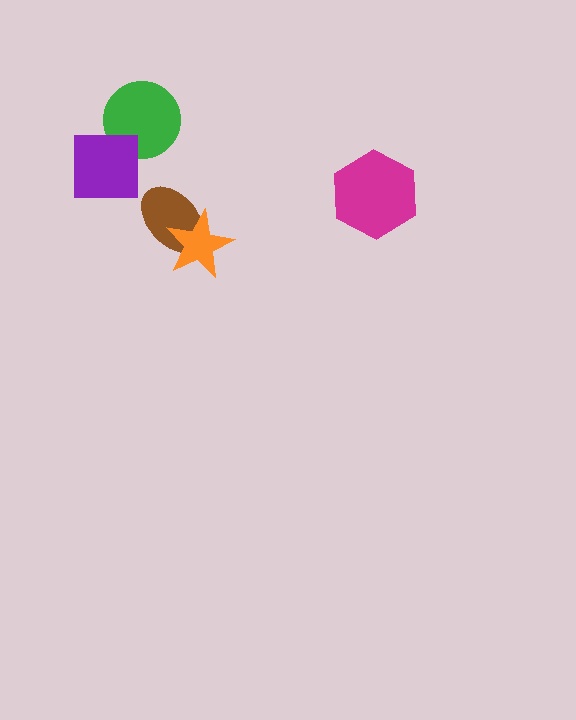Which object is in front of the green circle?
The purple square is in front of the green circle.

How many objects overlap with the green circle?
1 object overlaps with the green circle.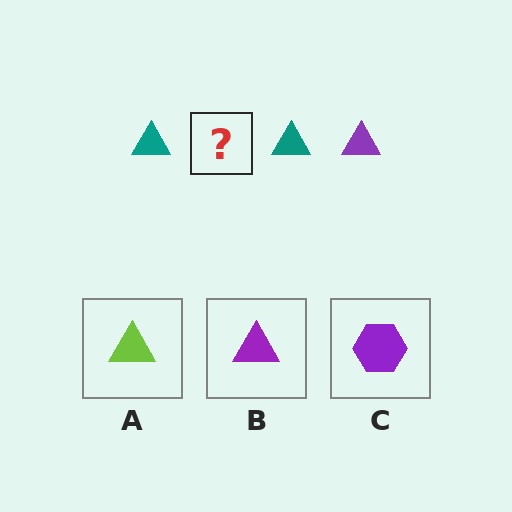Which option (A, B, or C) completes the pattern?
B.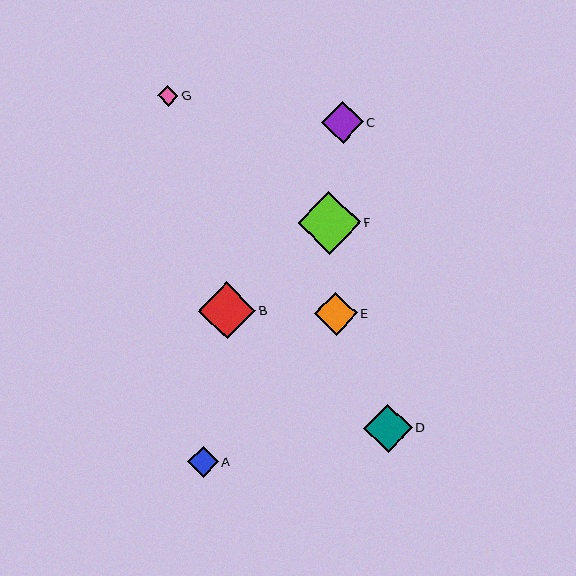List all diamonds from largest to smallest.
From largest to smallest: F, B, D, E, C, A, G.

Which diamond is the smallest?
Diamond G is the smallest with a size of approximately 21 pixels.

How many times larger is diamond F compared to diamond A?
Diamond F is approximately 2.1 times the size of diamond A.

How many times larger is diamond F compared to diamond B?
Diamond F is approximately 1.1 times the size of diamond B.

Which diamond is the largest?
Diamond F is the largest with a size of approximately 63 pixels.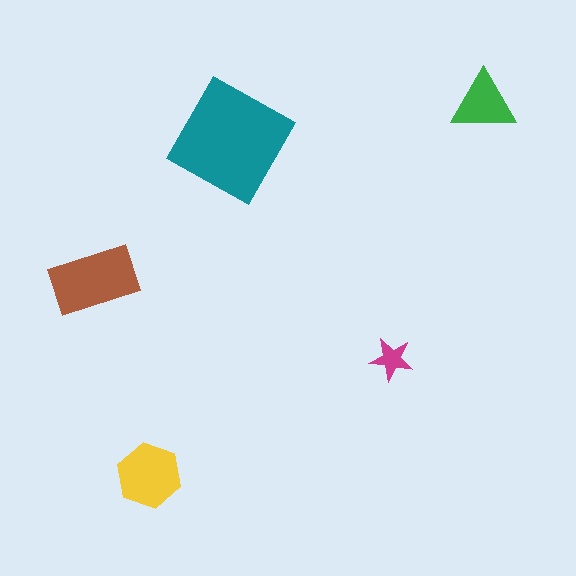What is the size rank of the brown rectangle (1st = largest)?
2nd.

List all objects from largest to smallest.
The teal square, the brown rectangle, the yellow hexagon, the green triangle, the magenta star.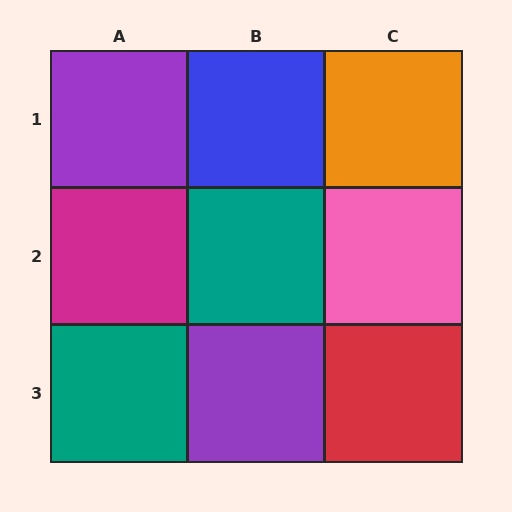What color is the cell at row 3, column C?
Red.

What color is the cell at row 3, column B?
Purple.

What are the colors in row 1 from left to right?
Purple, blue, orange.